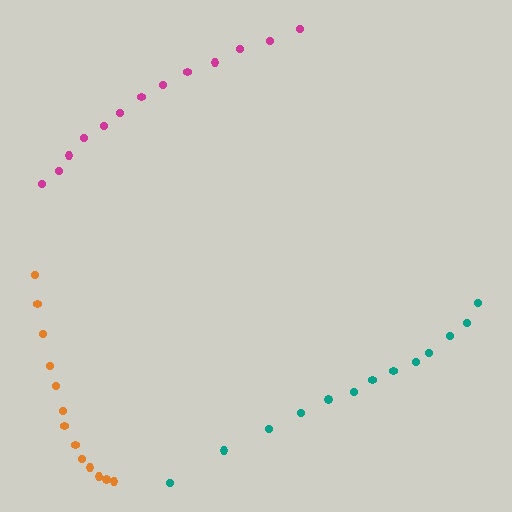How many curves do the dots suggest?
There are 3 distinct paths.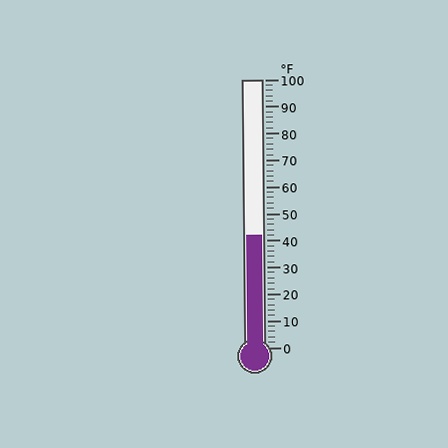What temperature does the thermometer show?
The thermometer shows approximately 42°F.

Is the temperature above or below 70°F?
The temperature is below 70°F.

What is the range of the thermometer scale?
The thermometer scale ranges from 0°F to 100°F.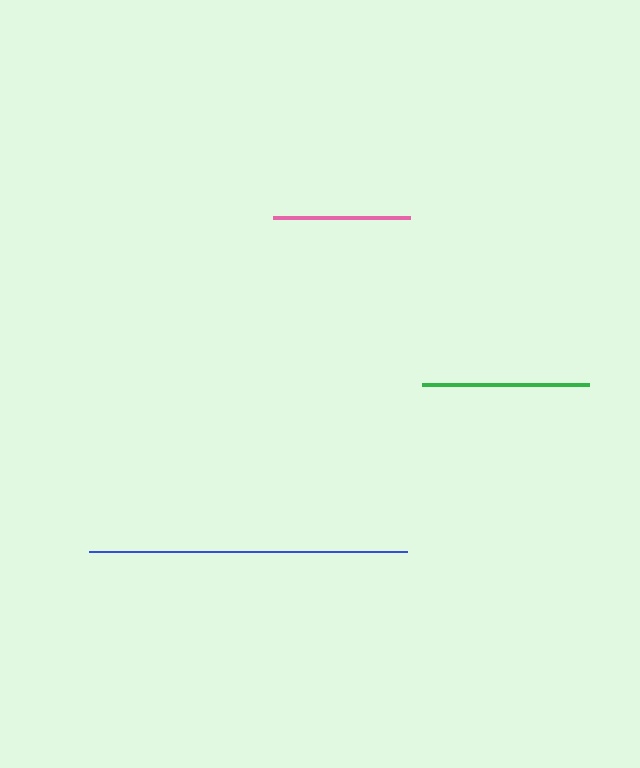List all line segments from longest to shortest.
From longest to shortest: blue, green, pink.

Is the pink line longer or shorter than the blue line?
The blue line is longer than the pink line.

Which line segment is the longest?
The blue line is the longest at approximately 318 pixels.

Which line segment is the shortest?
The pink line is the shortest at approximately 137 pixels.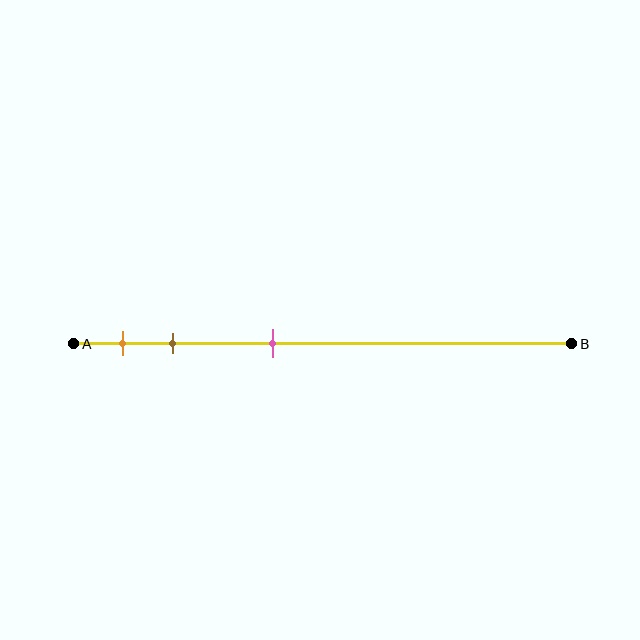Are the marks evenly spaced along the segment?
No, the marks are not evenly spaced.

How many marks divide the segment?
There are 3 marks dividing the segment.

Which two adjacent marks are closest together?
The orange and brown marks are the closest adjacent pair.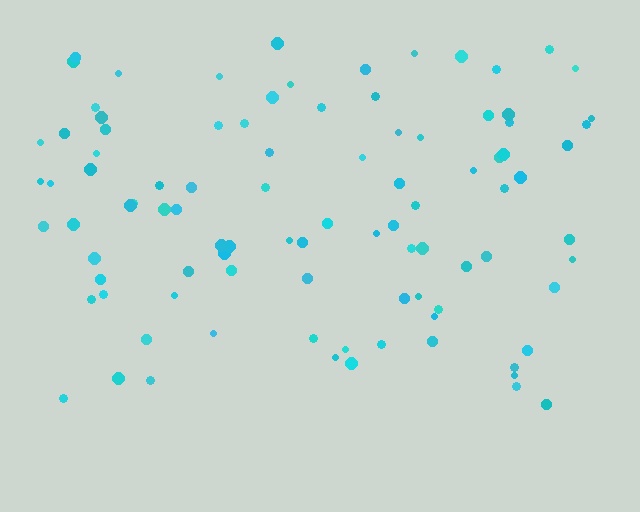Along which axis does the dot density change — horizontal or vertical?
Vertical.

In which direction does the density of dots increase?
From bottom to top, with the top side densest.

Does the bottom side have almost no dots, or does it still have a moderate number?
Still a moderate number, just noticeably fewer than the top.